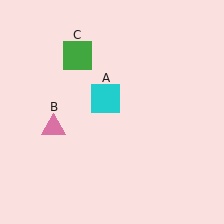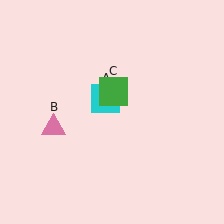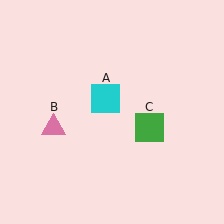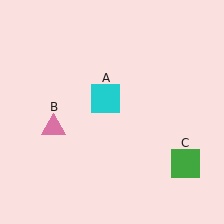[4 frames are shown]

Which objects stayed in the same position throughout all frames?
Cyan square (object A) and pink triangle (object B) remained stationary.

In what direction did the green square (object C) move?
The green square (object C) moved down and to the right.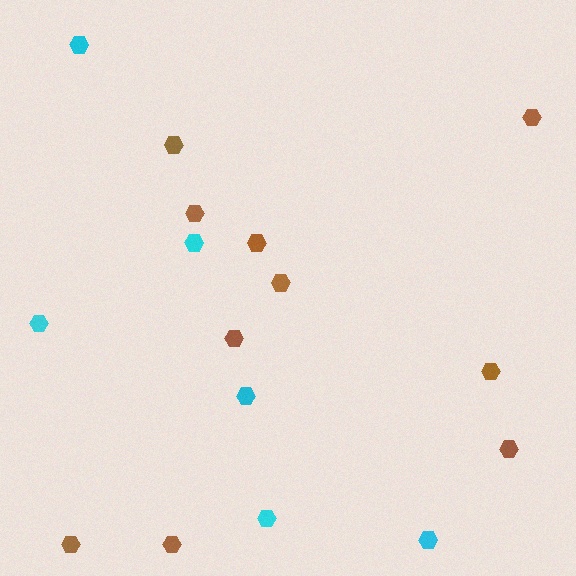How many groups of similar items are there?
There are 2 groups: one group of brown hexagons (10) and one group of cyan hexagons (6).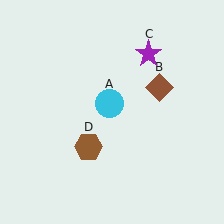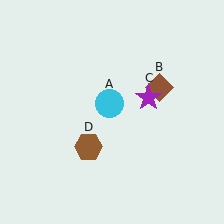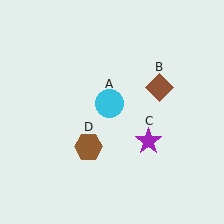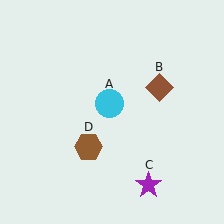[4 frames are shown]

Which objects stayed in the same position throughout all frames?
Cyan circle (object A) and brown diamond (object B) and brown hexagon (object D) remained stationary.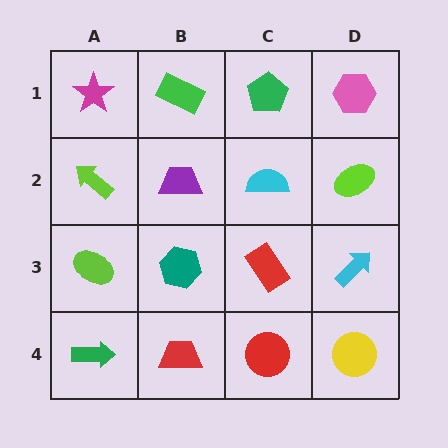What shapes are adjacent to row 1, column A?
A lime arrow (row 2, column A), a green rectangle (row 1, column B).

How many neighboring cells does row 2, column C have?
4.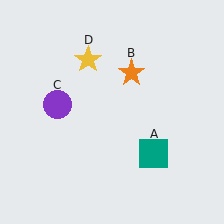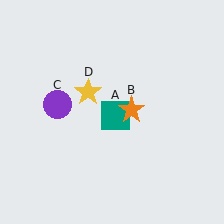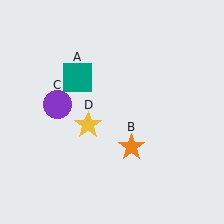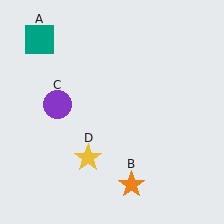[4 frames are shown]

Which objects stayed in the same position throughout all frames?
Purple circle (object C) remained stationary.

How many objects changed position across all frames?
3 objects changed position: teal square (object A), orange star (object B), yellow star (object D).